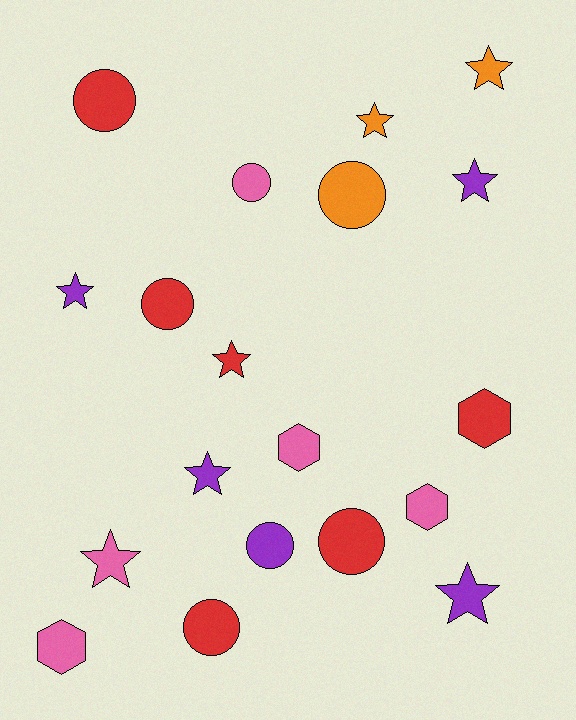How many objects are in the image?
There are 19 objects.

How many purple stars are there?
There are 4 purple stars.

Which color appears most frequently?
Red, with 6 objects.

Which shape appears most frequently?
Star, with 8 objects.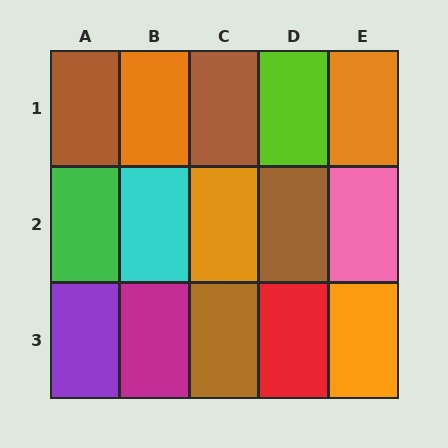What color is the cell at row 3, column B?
Magenta.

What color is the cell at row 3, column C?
Brown.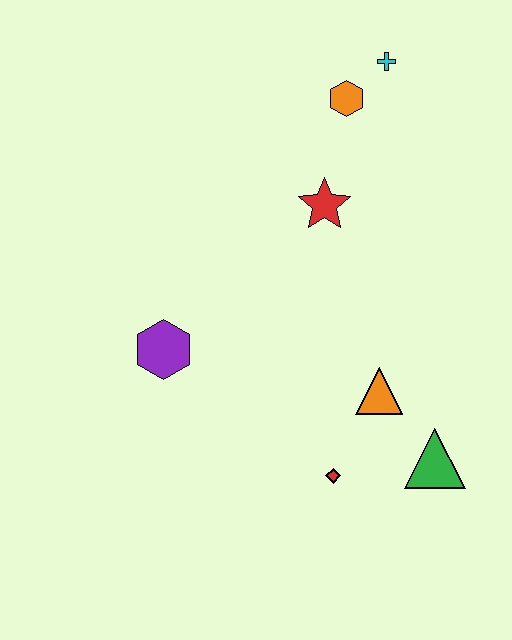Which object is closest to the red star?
The orange hexagon is closest to the red star.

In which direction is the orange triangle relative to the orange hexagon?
The orange triangle is below the orange hexagon.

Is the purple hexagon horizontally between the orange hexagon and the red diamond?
No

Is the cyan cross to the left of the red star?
No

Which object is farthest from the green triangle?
The cyan cross is farthest from the green triangle.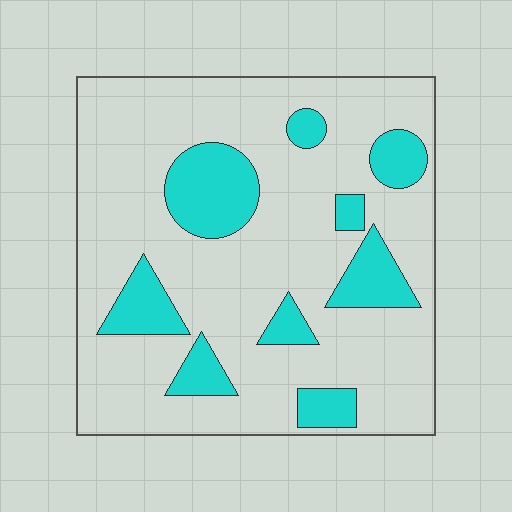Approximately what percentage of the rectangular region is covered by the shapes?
Approximately 20%.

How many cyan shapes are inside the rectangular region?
9.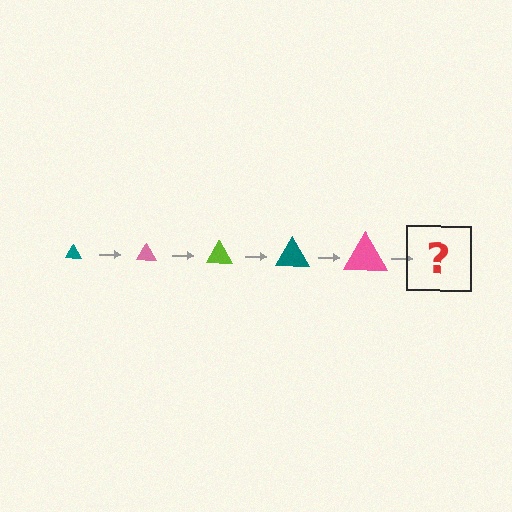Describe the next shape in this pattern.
It should be a lime triangle, larger than the previous one.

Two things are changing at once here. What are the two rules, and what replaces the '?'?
The two rules are that the triangle grows larger each step and the color cycles through teal, pink, and lime. The '?' should be a lime triangle, larger than the previous one.